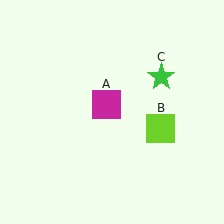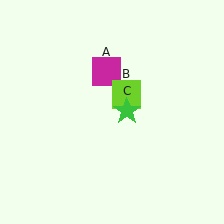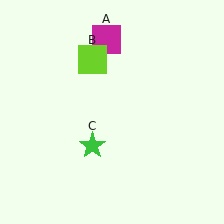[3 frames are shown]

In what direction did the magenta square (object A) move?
The magenta square (object A) moved up.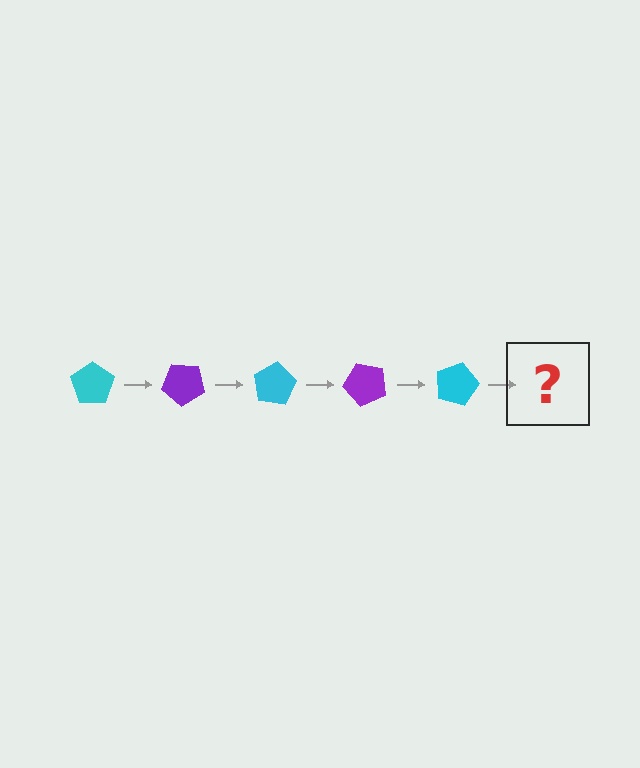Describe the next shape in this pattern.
It should be a purple pentagon, rotated 200 degrees from the start.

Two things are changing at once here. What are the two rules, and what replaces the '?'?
The two rules are that it rotates 40 degrees each step and the color cycles through cyan and purple. The '?' should be a purple pentagon, rotated 200 degrees from the start.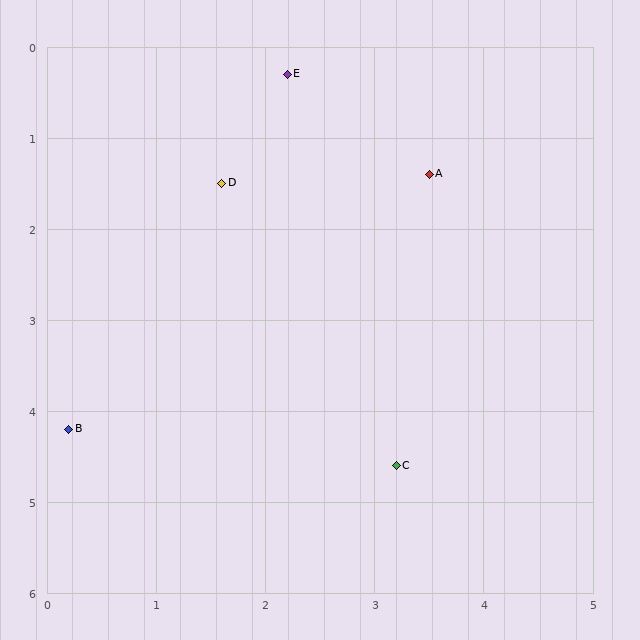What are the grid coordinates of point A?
Point A is at approximately (3.5, 1.4).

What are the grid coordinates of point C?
Point C is at approximately (3.2, 4.6).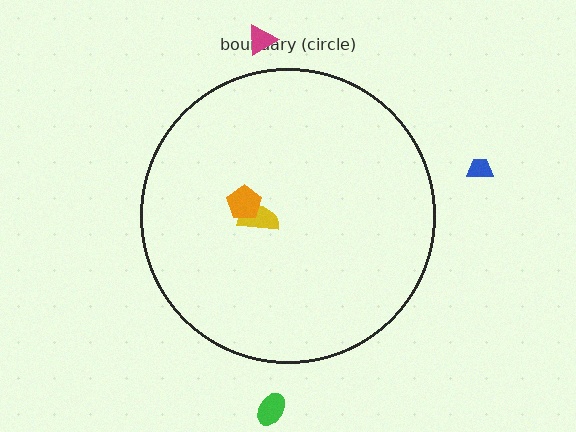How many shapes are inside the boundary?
2 inside, 3 outside.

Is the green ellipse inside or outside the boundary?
Outside.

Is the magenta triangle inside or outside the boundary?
Outside.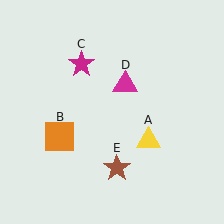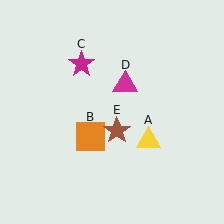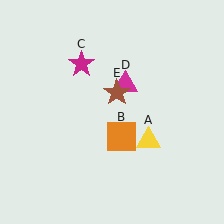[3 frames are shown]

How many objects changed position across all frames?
2 objects changed position: orange square (object B), brown star (object E).